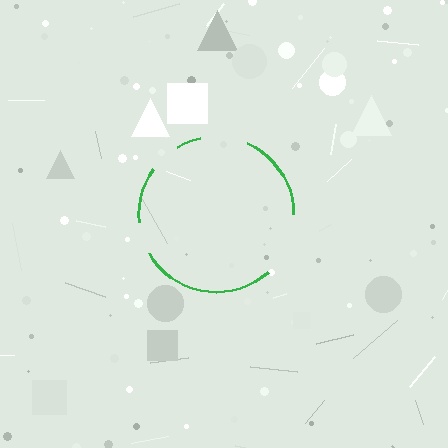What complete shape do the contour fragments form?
The contour fragments form a circle.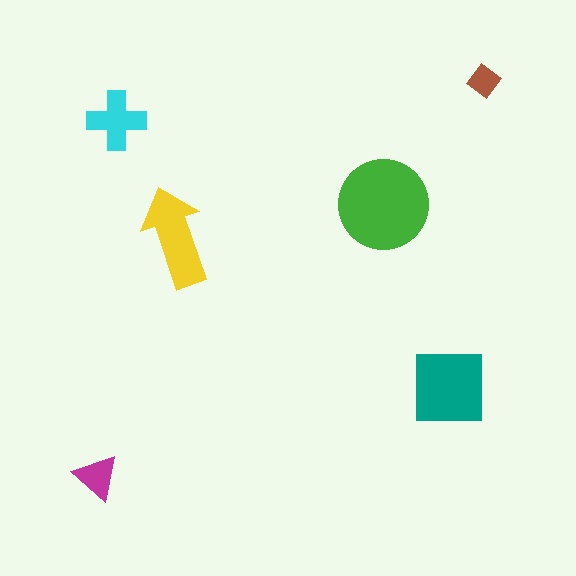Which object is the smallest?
The brown diamond.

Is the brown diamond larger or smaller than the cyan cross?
Smaller.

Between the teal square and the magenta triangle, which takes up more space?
The teal square.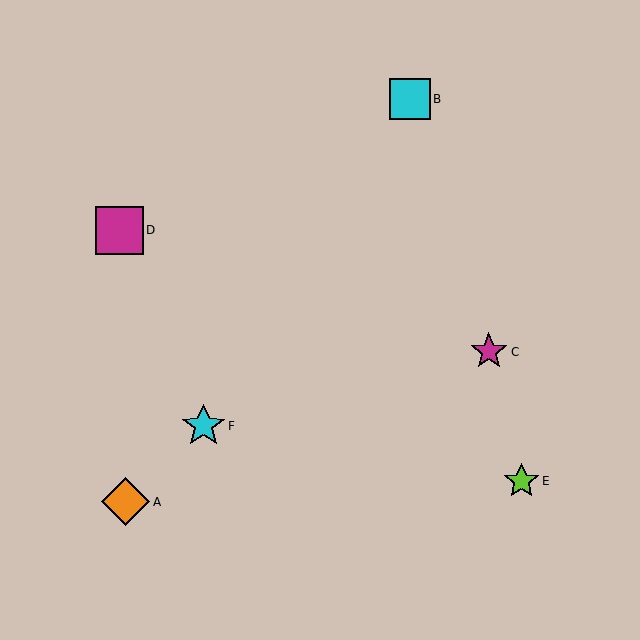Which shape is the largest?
The orange diamond (labeled A) is the largest.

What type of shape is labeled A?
Shape A is an orange diamond.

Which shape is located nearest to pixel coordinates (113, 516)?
The orange diamond (labeled A) at (126, 502) is nearest to that location.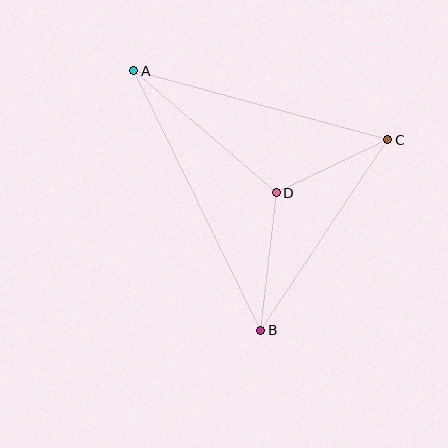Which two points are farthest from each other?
Points A and B are farthest from each other.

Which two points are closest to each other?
Points C and D are closest to each other.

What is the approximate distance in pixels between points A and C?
The distance between A and C is approximately 263 pixels.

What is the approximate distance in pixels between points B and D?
The distance between B and D is approximately 139 pixels.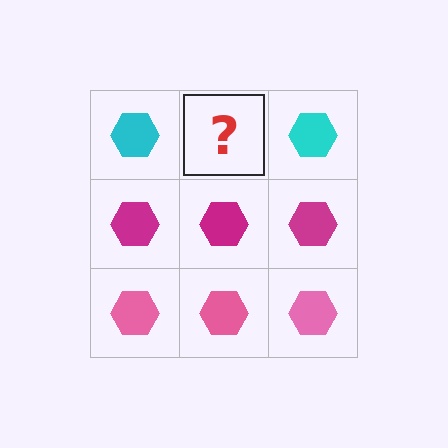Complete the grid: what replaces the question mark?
The question mark should be replaced with a cyan hexagon.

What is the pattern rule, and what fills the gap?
The rule is that each row has a consistent color. The gap should be filled with a cyan hexagon.